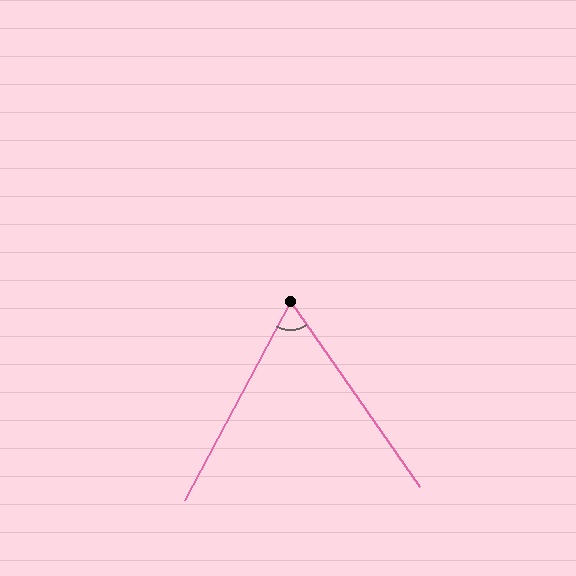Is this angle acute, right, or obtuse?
It is acute.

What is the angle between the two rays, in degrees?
Approximately 63 degrees.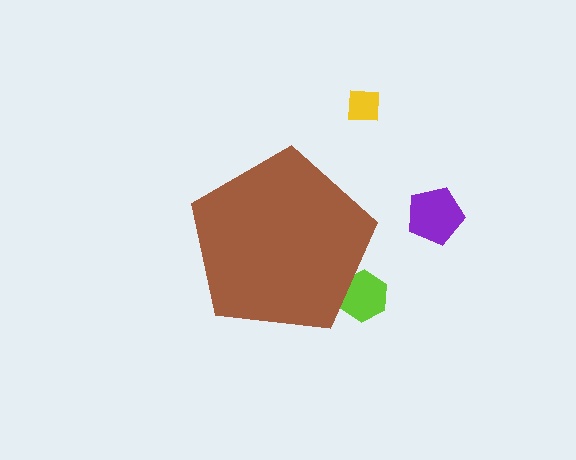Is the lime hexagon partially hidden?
Yes, the lime hexagon is partially hidden behind the brown pentagon.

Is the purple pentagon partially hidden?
No, the purple pentagon is fully visible.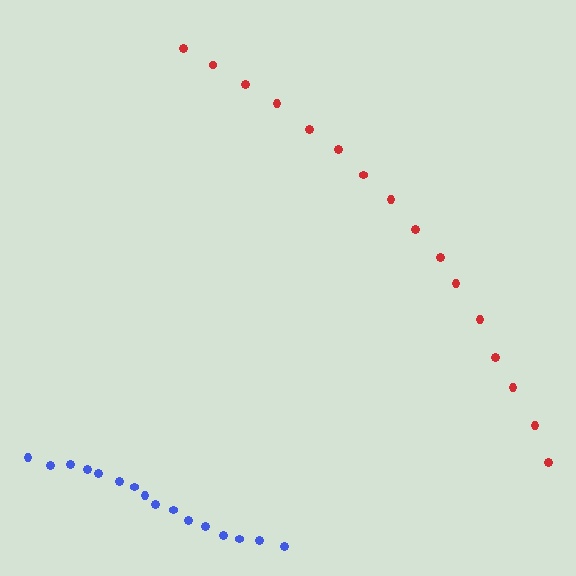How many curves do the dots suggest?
There are 2 distinct paths.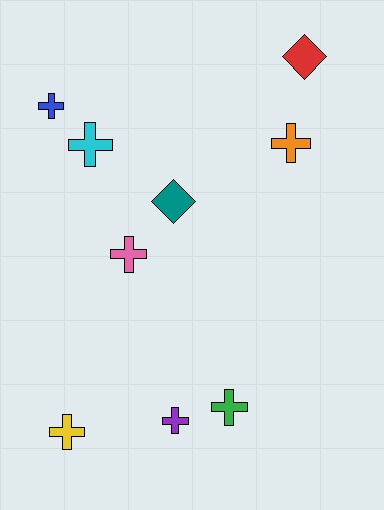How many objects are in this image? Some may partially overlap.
There are 9 objects.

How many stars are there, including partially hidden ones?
There are no stars.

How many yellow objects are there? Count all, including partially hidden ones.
There is 1 yellow object.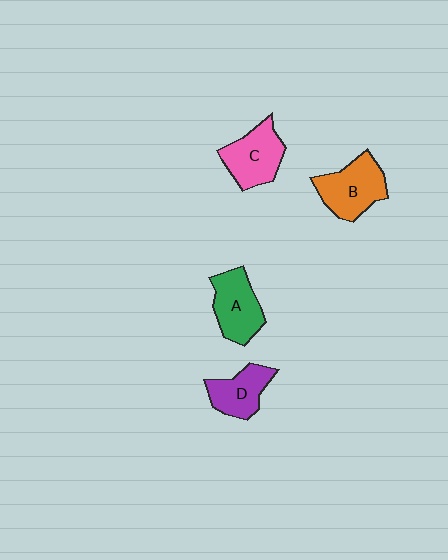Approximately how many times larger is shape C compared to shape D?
Approximately 1.2 times.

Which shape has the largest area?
Shape B (orange).